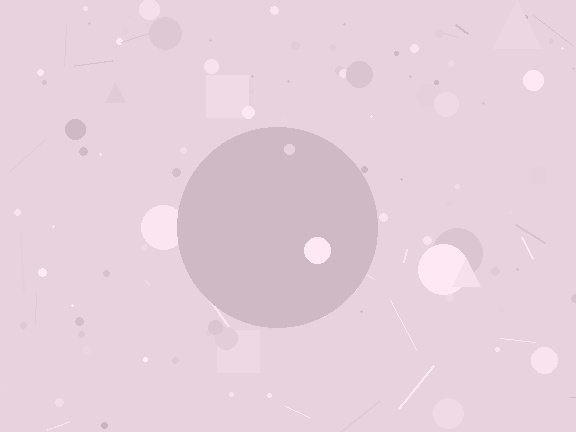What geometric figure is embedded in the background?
A circle is embedded in the background.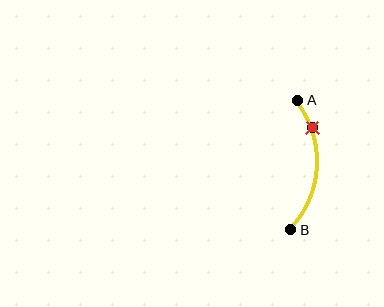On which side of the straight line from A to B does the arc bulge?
The arc bulges to the right of the straight line connecting A and B.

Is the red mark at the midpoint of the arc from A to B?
No. The red mark lies on the arc but is closer to endpoint A. The arc midpoint would be at the point on the curve equidistant along the arc from both A and B.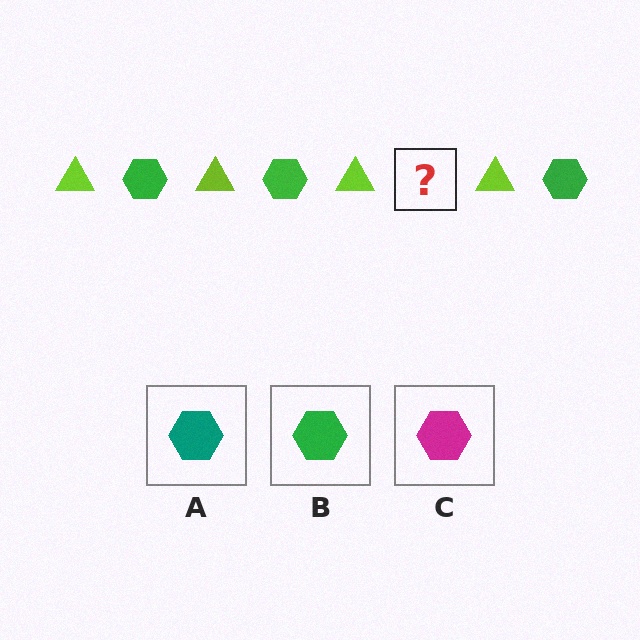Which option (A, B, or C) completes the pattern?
B.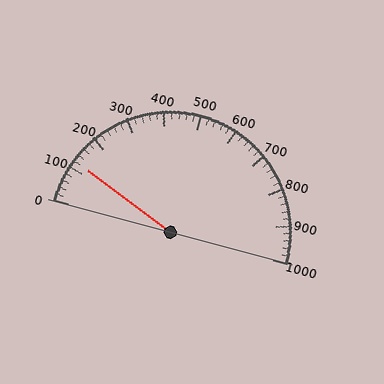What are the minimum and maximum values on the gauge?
The gauge ranges from 0 to 1000.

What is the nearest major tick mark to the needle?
The nearest major tick mark is 100.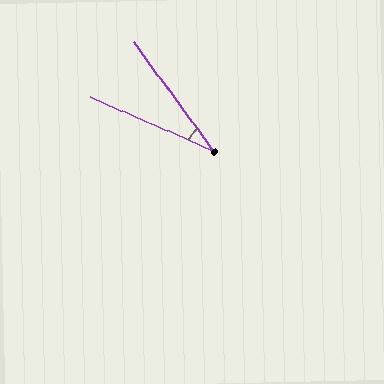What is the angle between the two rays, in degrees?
Approximately 30 degrees.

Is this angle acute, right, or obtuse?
It is acute.